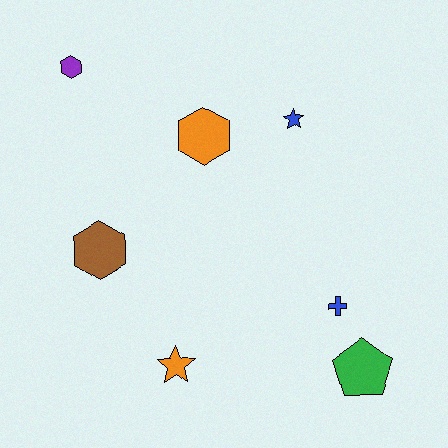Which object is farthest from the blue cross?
The purple hexagon is farthest from the blue cross.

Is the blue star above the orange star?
Yes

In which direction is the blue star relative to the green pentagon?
The blue star is above the green pentagon.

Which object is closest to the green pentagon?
The blue cross is closest to the green pentagon.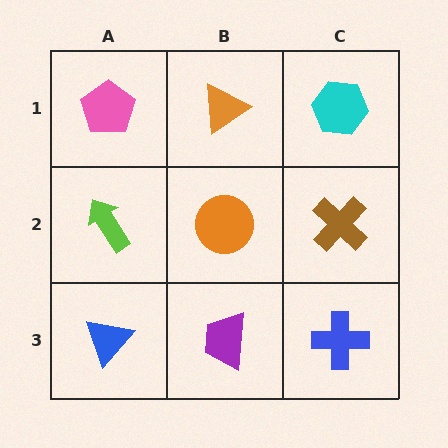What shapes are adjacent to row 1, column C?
A brown cross (row 2, column C), an orange triangle (row 1, column B).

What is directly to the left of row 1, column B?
A pink pentagon.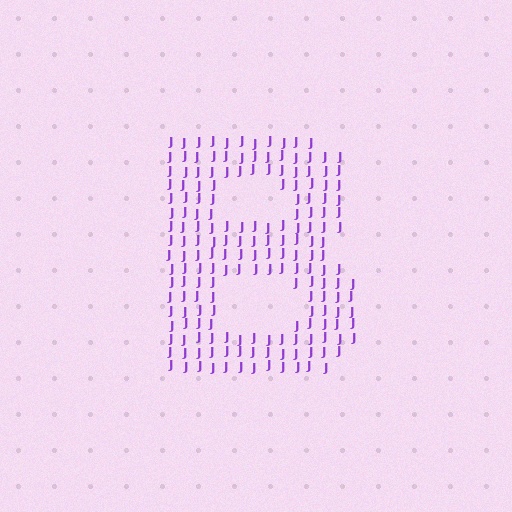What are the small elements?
The small elements are letter J's.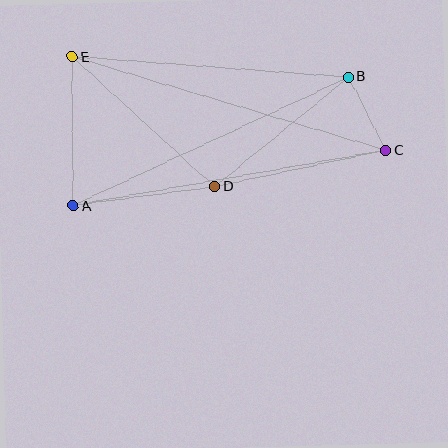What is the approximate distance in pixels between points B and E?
The distance between B and E is approximately 277 pixels.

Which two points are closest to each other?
Points B and C are closest to each other.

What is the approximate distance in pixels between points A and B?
The distance between A and B is approximately 304 pixels.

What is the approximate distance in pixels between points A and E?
The distance between A and E is approximately 149 pixels.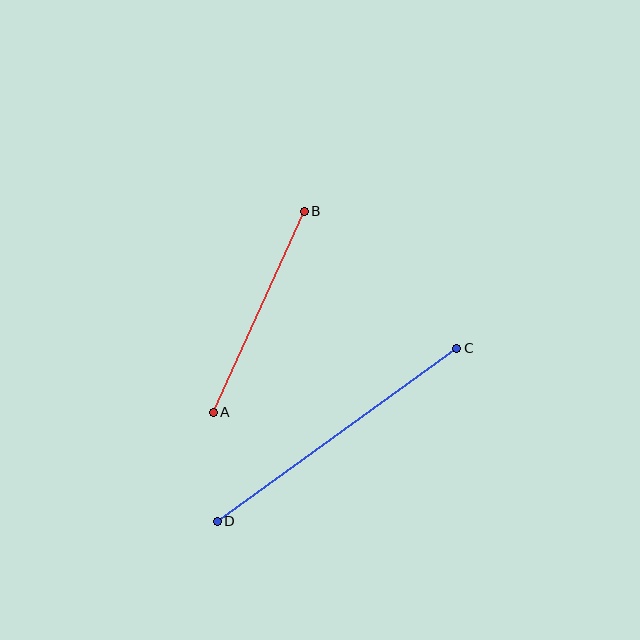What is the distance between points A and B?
The distance is approximately 220 pixels.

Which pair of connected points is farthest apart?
Points C and D are farthest apart.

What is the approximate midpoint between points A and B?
The midpoint is at approximately (259, 312) pixels.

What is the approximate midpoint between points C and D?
The midpoint is at approximately (337, 435) pixels.